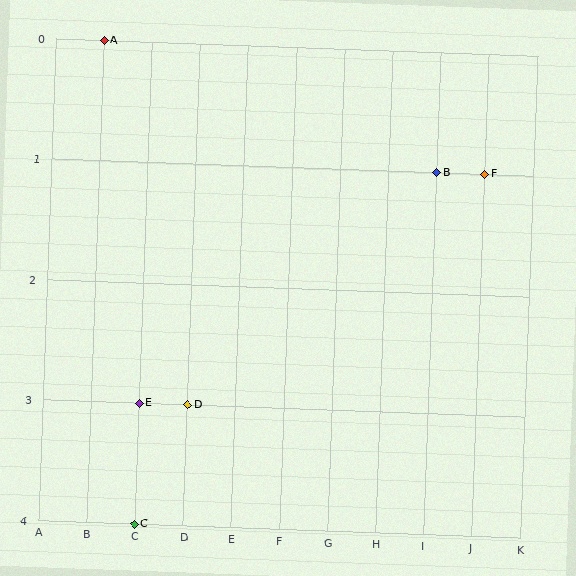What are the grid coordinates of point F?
Point F is at grid coordinates (J, 1).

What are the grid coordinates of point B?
Point B is at grid coordinates (I, 1).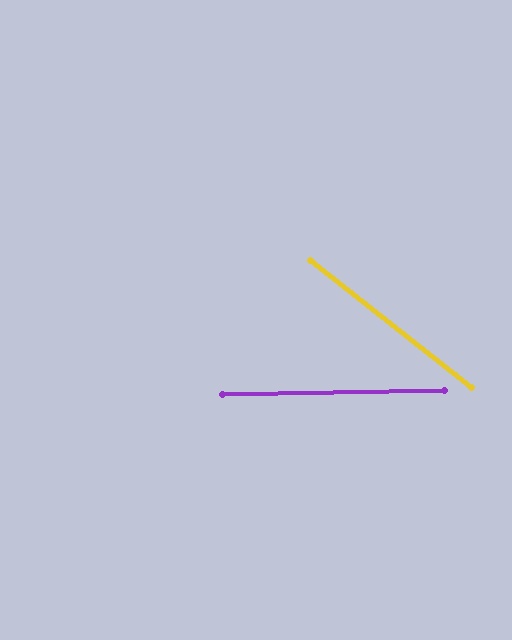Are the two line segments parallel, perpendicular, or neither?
Neither parallel nor perpendicular — they differ by about 39°.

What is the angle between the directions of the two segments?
Approximately 39 degrees.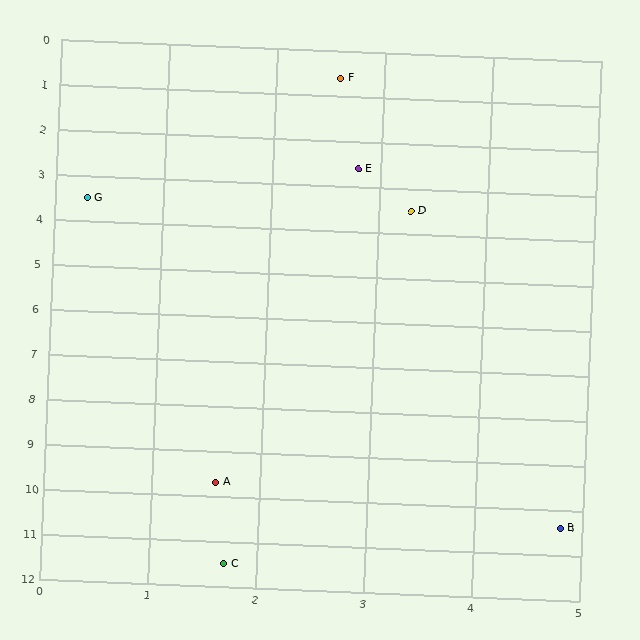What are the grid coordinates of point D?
Point D is at approximately (3.3, 3.5).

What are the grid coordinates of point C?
Point C is at approximately (1.7, 11.5).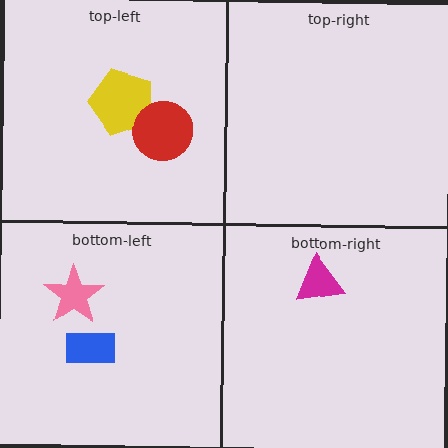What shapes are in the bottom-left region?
The pink star, the blue rectangle.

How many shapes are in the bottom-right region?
1.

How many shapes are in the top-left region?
2.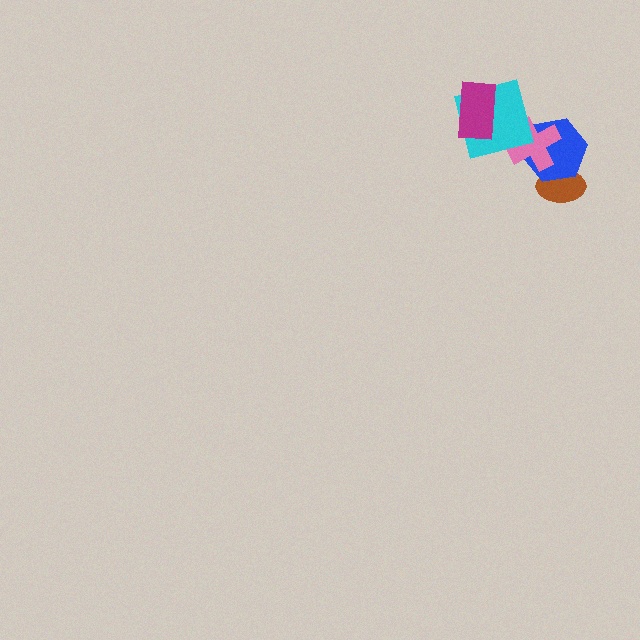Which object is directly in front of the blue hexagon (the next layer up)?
The pink cross is directly in front of the blue hexagon.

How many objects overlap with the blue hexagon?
3 objects overlap with the blue hexagon.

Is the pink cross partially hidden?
Yes, it is partially covered by another shape.